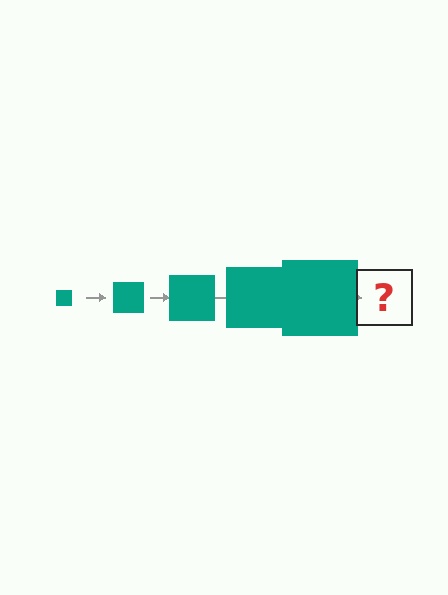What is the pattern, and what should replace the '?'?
The pattern is that the square gets progressively larger each step. The '?' should be a teal square, larger than the previous one.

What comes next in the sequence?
The next element should be a teal square, larger than the previous one.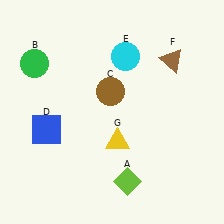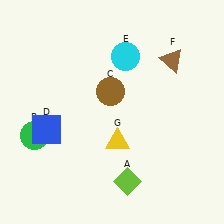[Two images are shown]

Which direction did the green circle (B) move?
The green circle (B) moved down.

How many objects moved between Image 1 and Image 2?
1 object moved between the two images.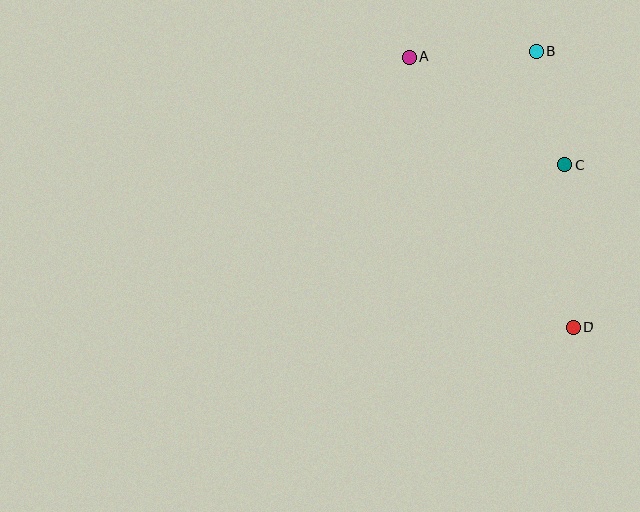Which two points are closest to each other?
Points B and C are closest to each other.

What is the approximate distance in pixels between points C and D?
The distance between C and D is approximately 163 pixels.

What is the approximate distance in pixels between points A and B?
The distance between A and B is approximately 127 pixels.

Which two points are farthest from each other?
Points A and D are farthest from each other.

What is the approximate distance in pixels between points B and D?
The distance between B and D is approximately 278 pixels.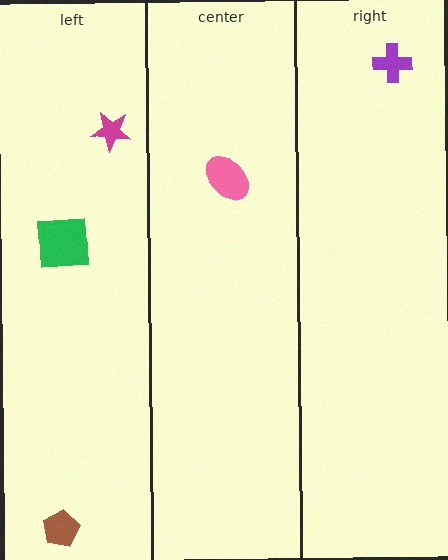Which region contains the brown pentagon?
The left region.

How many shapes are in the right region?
1.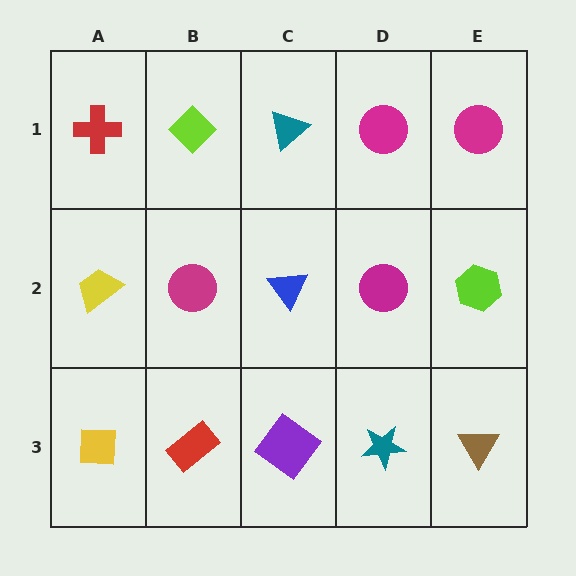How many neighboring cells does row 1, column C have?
3.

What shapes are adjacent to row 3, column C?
A blue triangle (row 2, column C), a red rectangle (row 3, column B), a teal star (row 3, column D).